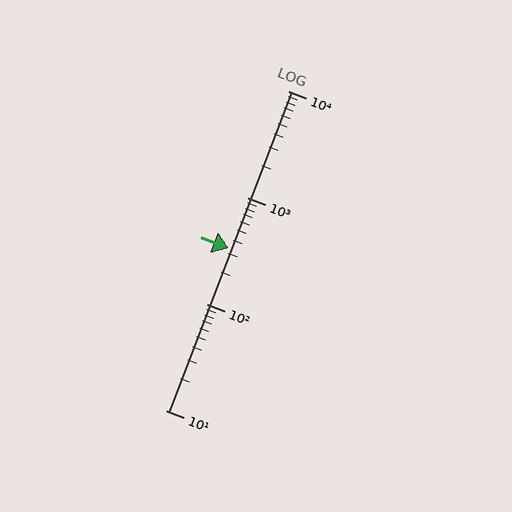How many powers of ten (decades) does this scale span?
The scale spans 3 decades, from 10 to 10000.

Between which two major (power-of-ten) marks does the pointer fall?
The pointer is between 100 and 1000.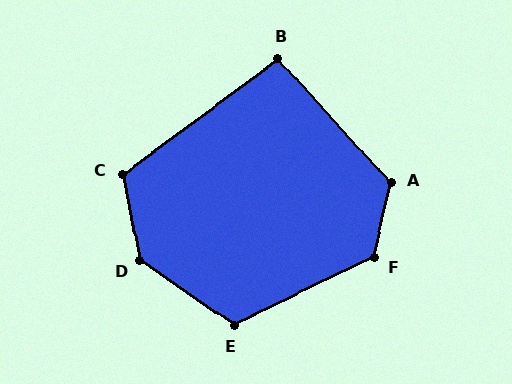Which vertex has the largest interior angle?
D, at approximately 136 degrees.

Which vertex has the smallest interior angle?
B, at approximately 96 degrees.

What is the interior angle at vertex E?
Approximately 120 degrees (obtuse).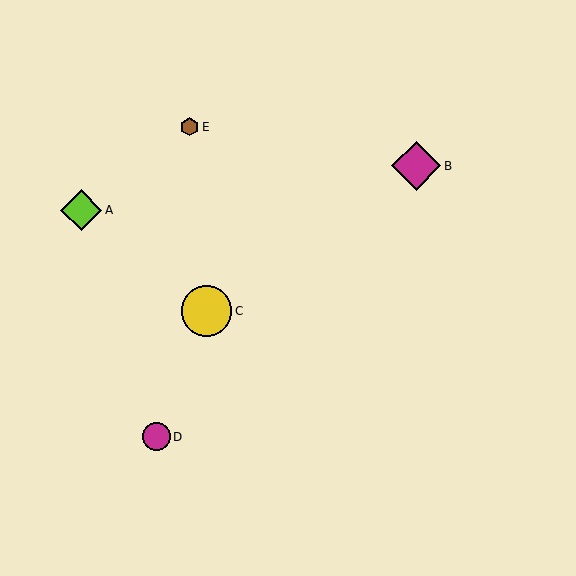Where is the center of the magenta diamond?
The center of the magenta diamond is at (416, 166).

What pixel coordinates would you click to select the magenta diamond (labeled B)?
Click at (416, 166) to select the magenta diamond B.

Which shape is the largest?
The yellow circle (labeled C) is the largest.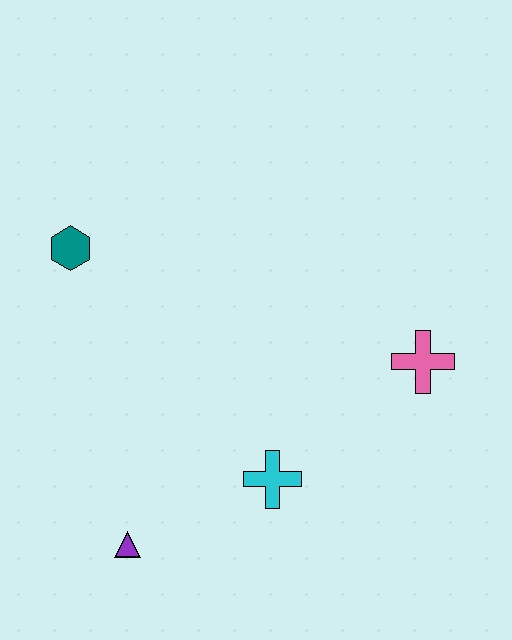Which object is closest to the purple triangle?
The cyan cross is closest to the purple triangle.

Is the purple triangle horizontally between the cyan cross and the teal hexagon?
Yes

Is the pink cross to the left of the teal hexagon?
No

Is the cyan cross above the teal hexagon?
No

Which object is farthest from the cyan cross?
The teal hexagon is farthest from the cyan cross.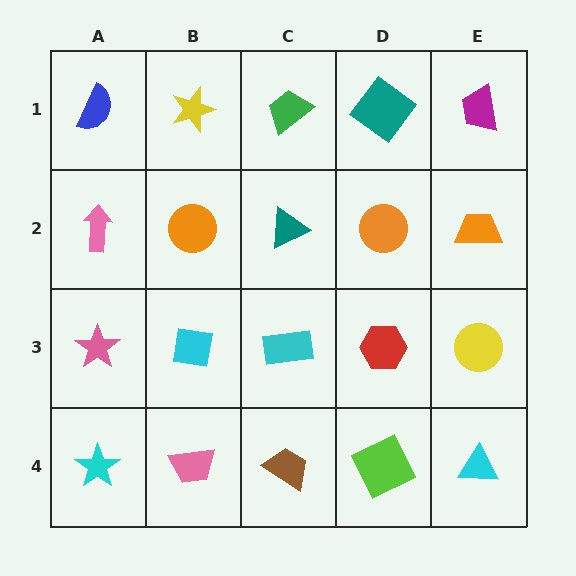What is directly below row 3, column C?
A brown trapezoid.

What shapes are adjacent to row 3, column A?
A pink arrow (row 2, column A), a cyan star (row 4, column A), a cyan square (row 3, column B).